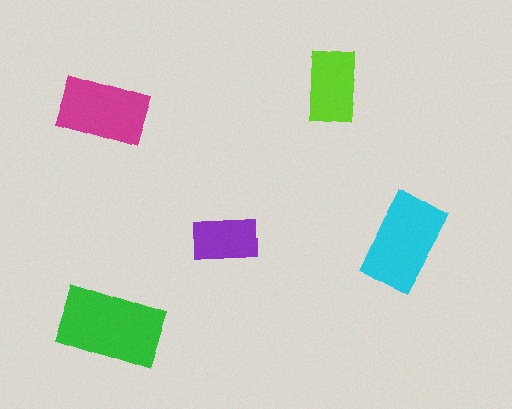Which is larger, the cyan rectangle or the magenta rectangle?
The cyan one.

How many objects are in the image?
There are 5 objects in the image.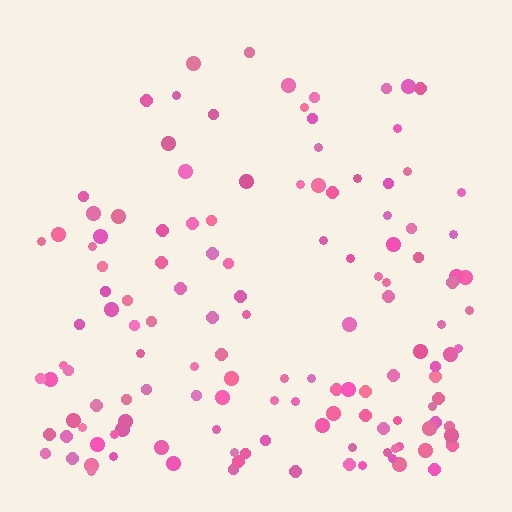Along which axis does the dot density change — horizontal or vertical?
Vertical.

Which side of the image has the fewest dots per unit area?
The top.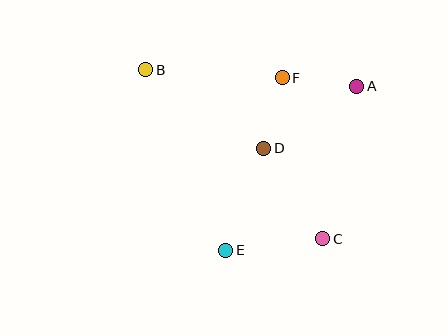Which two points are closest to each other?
Points D and F are closest to each other.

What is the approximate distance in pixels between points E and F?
The distance between E and F is approximately 181 pixels.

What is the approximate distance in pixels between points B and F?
The distance between B and F is approximately 137 pixels.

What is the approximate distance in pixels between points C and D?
The distance between C and D is approximately 108 pixels.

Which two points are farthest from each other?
Points B and C are farthest from each other.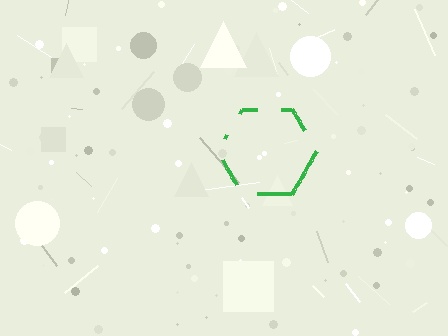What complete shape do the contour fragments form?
The contour fragments form a hexagon.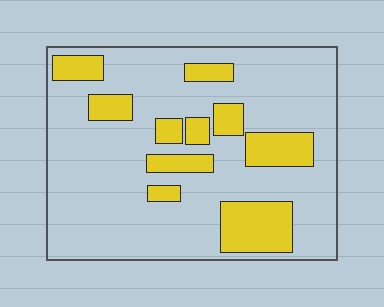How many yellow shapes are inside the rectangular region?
10.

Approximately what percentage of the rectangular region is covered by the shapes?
Approximately 20%.